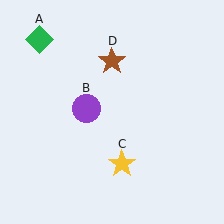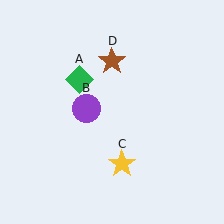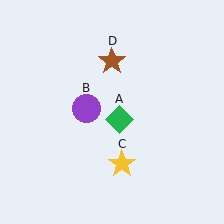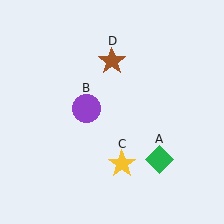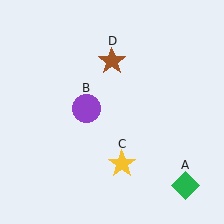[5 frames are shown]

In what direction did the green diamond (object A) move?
The green diamond (object A) moved down and to the right.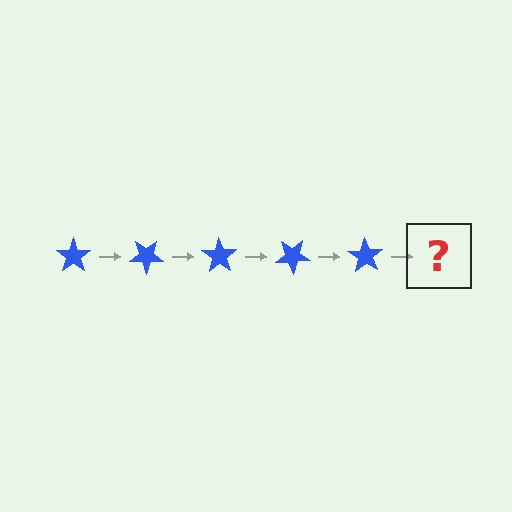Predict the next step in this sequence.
The next step is a blue star rotated 175 degrees.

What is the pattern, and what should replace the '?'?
The pattern is that the star rotates 35 degrees each step. The '?' should be a blue star rotated 175 degrees.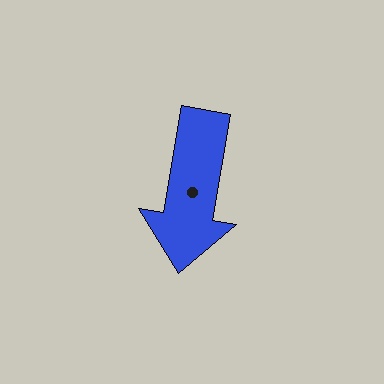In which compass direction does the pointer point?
South.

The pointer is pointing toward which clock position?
Roughly 6 o'clock.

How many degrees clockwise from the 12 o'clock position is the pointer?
Approximately 190 degrees.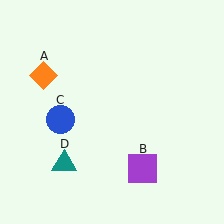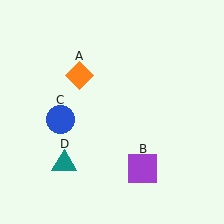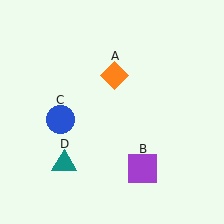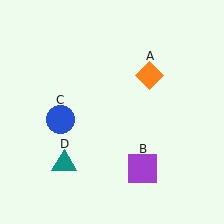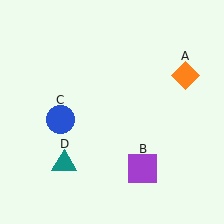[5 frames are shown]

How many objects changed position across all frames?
1 object changed position: orange diamond (object A).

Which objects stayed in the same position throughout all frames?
Purple square (object B) and blue circle (object C) and teal triangle (object D) remained stationary.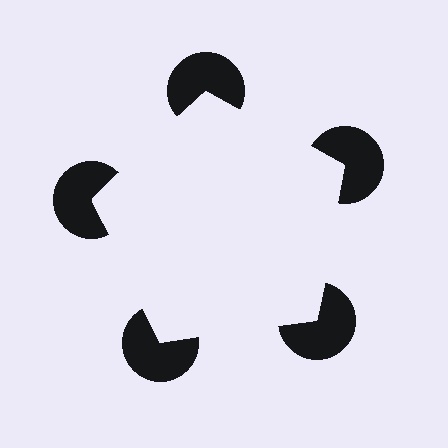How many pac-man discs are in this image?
There are 5 — one at each vertex of the illusory pentagon.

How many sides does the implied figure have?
5 sides.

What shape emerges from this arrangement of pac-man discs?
An illusory pentagon — its edges are inferred from the aligned wedge cuts in the pac-man discs, not physically drawn.